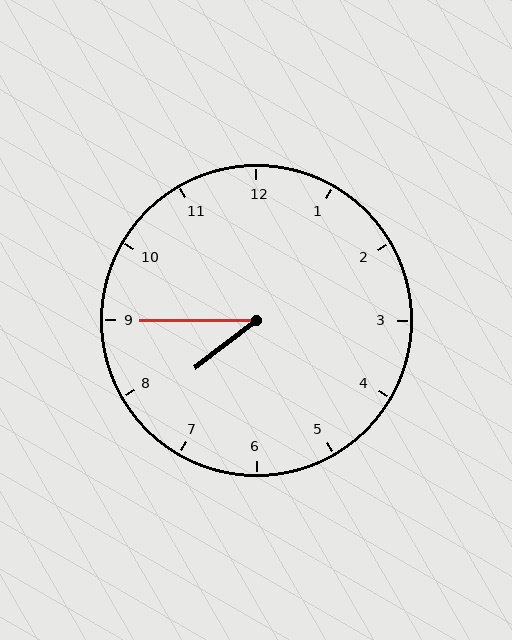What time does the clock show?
7:45.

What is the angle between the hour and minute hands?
Approximately 38 degrees.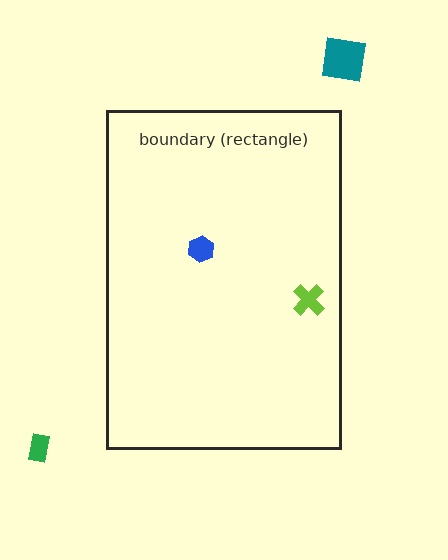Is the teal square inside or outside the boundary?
Outside.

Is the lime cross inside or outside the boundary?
Inside.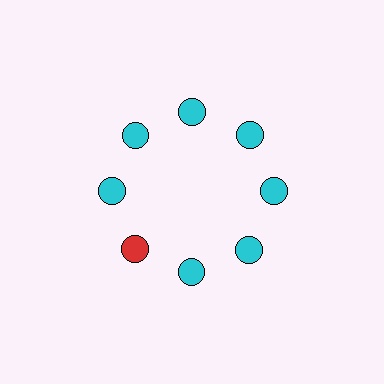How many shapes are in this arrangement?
There are 8 shapes arranged in a ring pattern.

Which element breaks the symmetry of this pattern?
The red circle at roughly the 8 o'clock position breaks the symmetry. All other shapes are cyan circles.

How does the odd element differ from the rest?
It has a different color: red instead of cyan.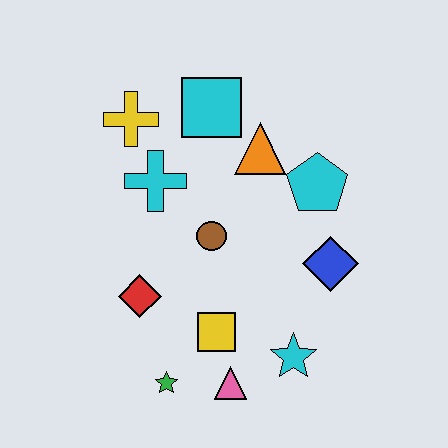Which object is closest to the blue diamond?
The cyan pentagon is closest to the blue diamond.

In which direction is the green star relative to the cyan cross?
The green star is below the cyan cross.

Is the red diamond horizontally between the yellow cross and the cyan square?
Yes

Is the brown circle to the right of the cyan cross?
Yes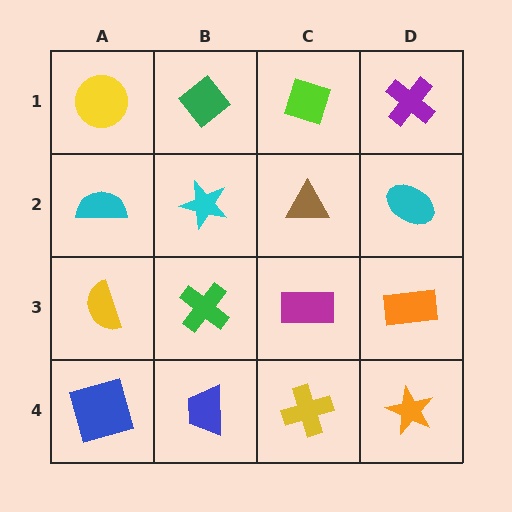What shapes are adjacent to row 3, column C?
A brown triangle (row 2, column C), a yellow cross (row 4, column C), a green cross (row 3, column B), an orange rectangle (row 3, column D).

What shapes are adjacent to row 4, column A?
A yellow semicircle (row 3, column A), a blue trapezoid (row 4, column B).